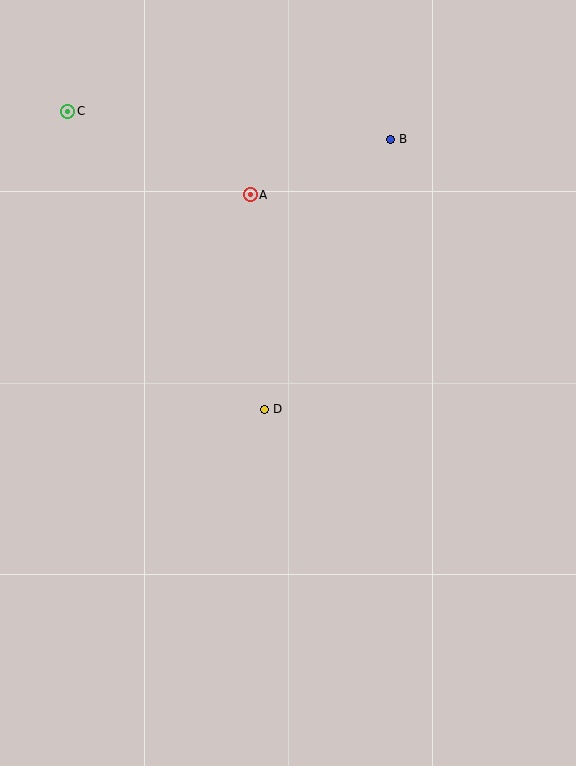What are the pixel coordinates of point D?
Point D is at (264, 409).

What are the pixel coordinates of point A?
Point A is at (250, 195).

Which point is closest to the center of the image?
Point D at (264, 409) is closest to the center.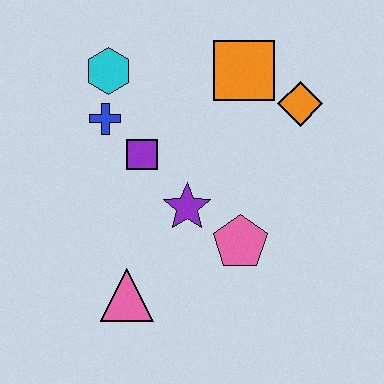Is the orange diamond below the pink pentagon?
No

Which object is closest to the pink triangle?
The purple star is closest to the pink triangle.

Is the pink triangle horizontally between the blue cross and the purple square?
Yes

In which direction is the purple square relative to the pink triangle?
The purple square is above the pink triangle.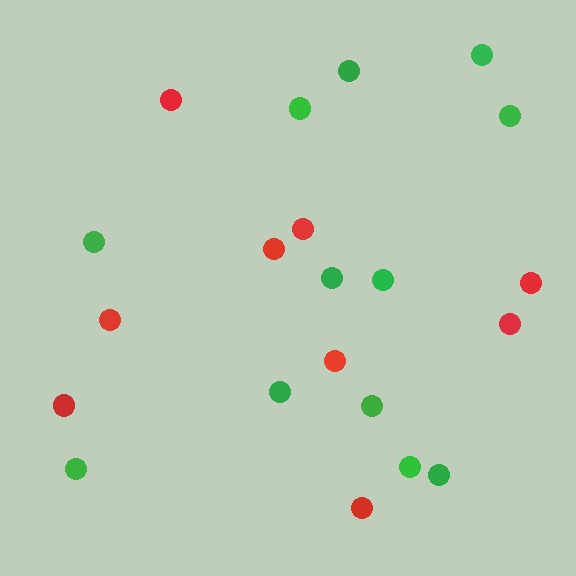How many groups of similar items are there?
There are 2 groups: one group of green circles (12) and one group of red circles (9).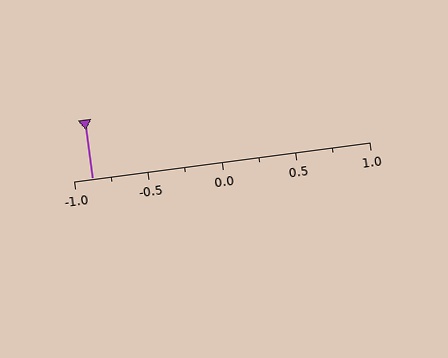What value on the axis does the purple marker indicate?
The marker indicates approximately -0.88.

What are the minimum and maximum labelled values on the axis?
The axis runs from -1.0 to 1.0.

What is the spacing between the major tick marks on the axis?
The major ticks are spaced 0.5 apart.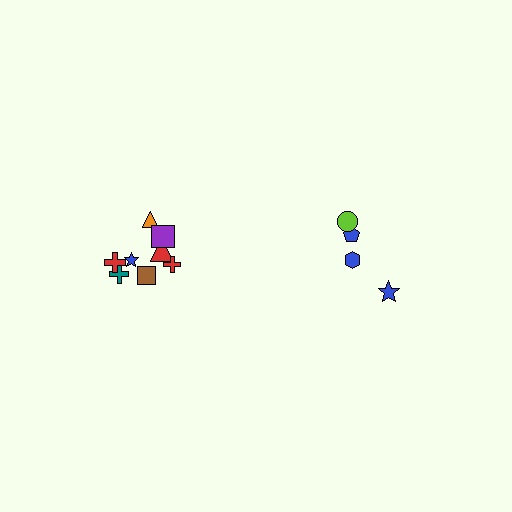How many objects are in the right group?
There are 4 objects.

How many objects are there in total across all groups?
There are 12 objects.